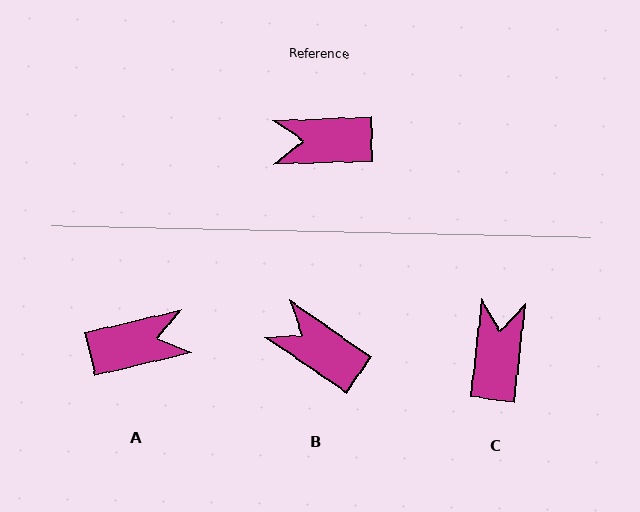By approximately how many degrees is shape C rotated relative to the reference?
Approximately 99 degrees clockwise.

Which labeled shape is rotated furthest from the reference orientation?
A, about 168 degrees away.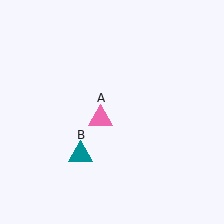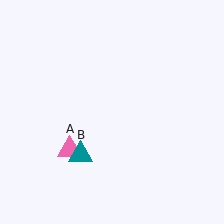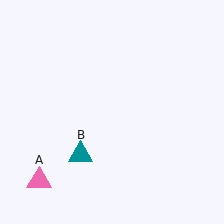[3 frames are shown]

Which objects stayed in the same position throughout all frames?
Teal triangle (object B) remained stationary.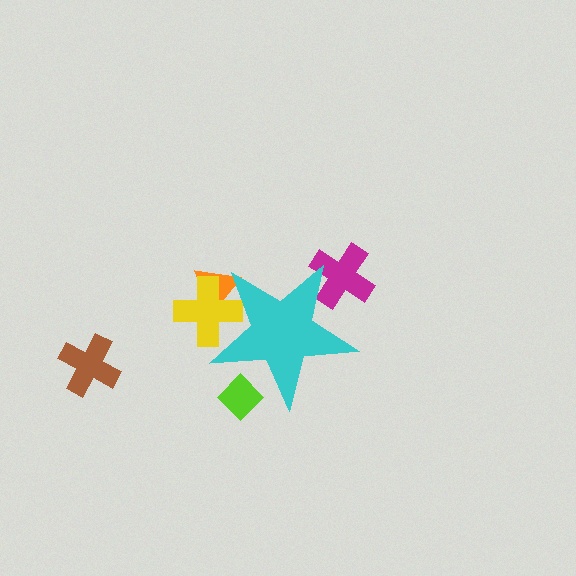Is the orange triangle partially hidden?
Yes, the orange triangle is partially hidden behind the cyan star.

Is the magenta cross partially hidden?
Yes, the magenta cross is partially hidden behind the cyan star.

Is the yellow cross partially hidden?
Yes, the yellow cross is partially hidden behind the cyan star.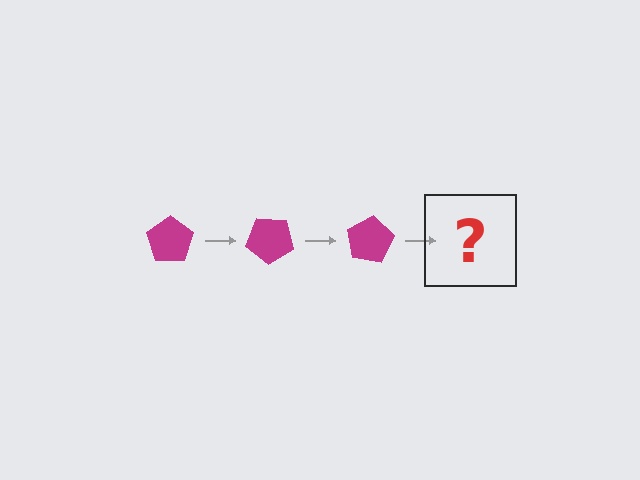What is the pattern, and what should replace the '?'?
The pattern is that the pentagon rotates 40 degrees each step. The '?' should be a magenta pentagon rotated 120 degrees.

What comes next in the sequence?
The next element should be a magenta pentagon rotated 120 degrees.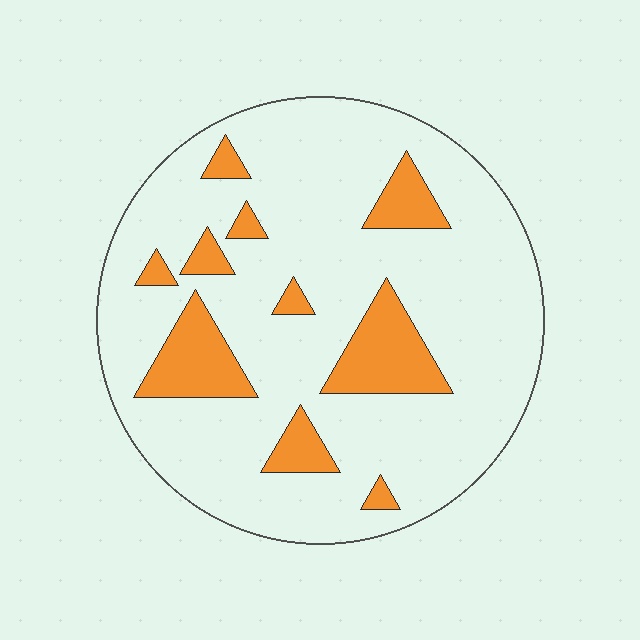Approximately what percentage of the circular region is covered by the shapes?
Approximately 15%.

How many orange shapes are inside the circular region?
10.